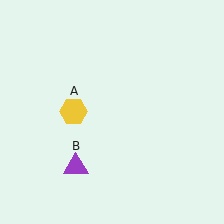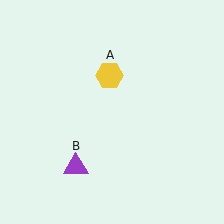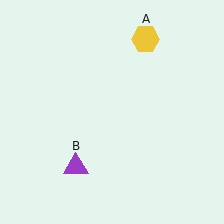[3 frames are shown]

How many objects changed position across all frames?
1 object changed position: yellow hexagon (object A).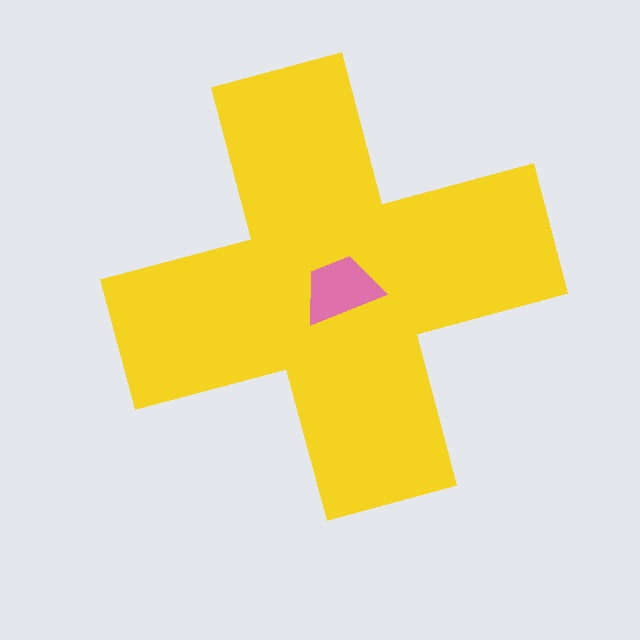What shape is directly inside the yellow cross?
The pink trapezoid.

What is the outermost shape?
The yellow cross.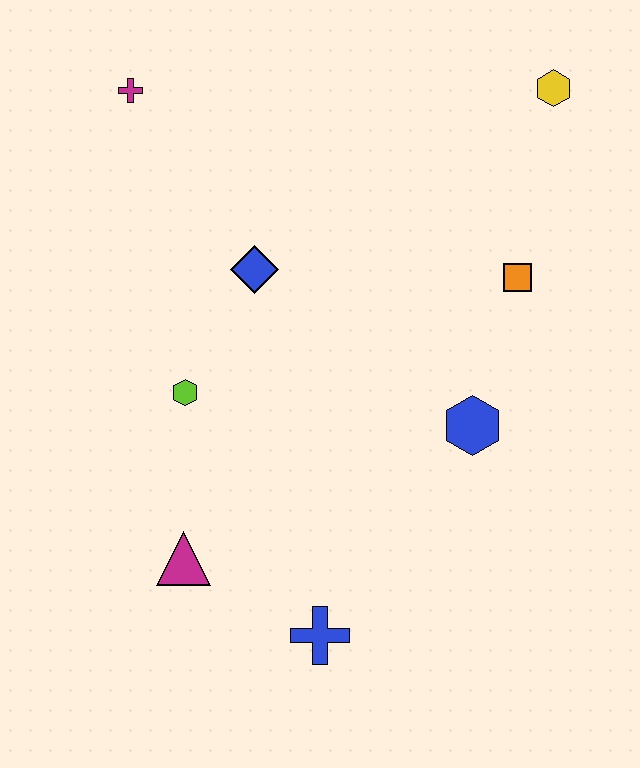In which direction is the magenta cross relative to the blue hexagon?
The magenta cross is to the left of the blue hexagon.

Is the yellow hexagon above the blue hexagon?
Yes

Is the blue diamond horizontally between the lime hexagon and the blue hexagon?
Yes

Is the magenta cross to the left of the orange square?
Yes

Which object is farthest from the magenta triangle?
The yellow hexagon is farthest from the magenta triangle.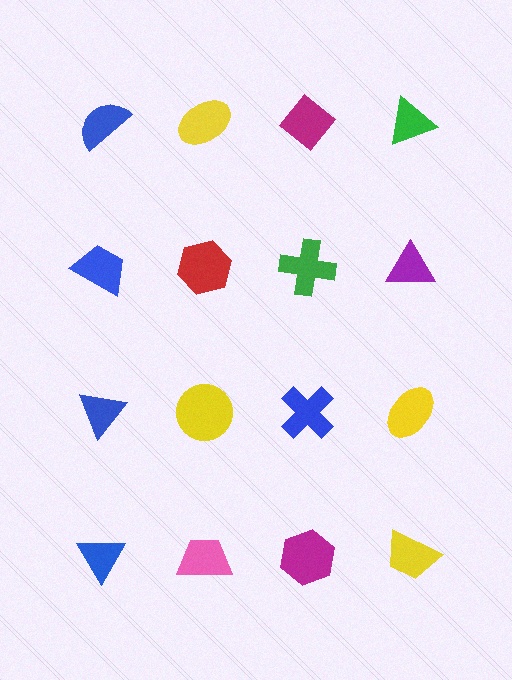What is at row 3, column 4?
A yellow ellipse.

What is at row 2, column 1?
A blue trapezoid.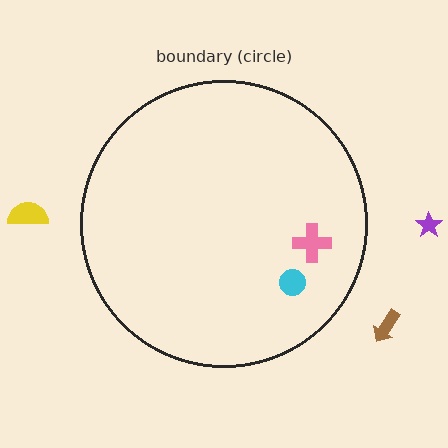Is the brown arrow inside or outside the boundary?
Outside.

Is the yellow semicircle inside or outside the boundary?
Outside.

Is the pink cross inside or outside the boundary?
Inside.